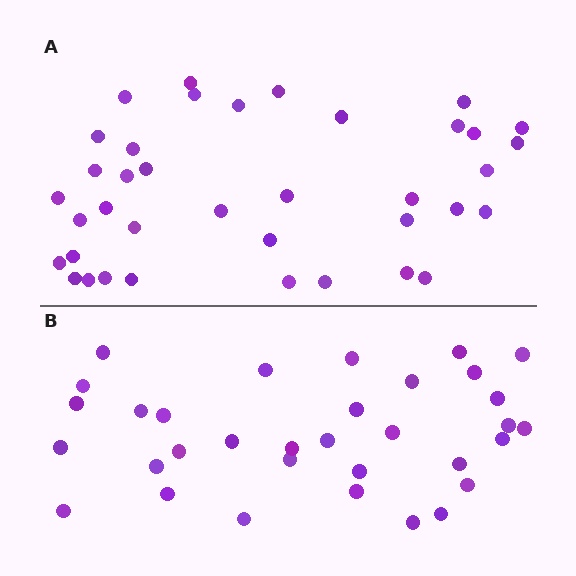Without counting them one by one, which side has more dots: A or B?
Region A (the top region) has more dots.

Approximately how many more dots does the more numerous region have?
Region A has about 5 more dots than region B.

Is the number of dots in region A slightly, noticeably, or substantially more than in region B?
Region A has only slightly more — the two regions are fairly close. The ratio is roughly 1.2 to 1.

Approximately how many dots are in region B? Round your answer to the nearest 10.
About 30 dots. (The exact count is 33, which rounds to 30.)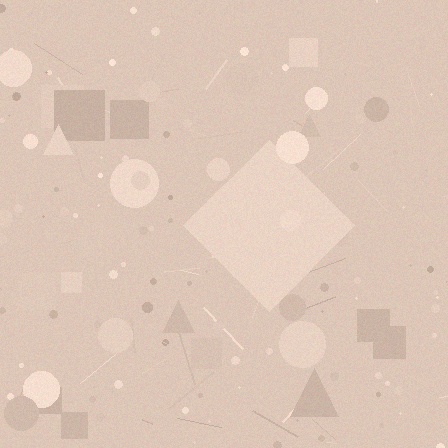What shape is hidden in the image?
A diamond is hidden in the image.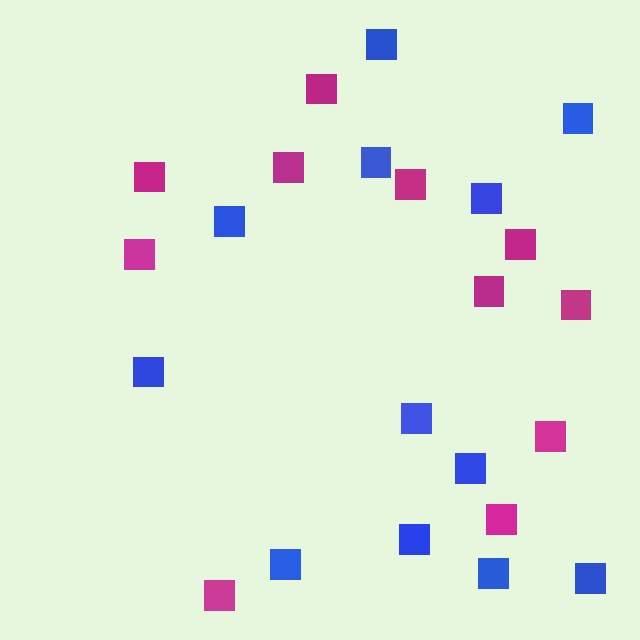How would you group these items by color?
There are 2 groups: one group of blue squares (12) and one group of magenta squares (11).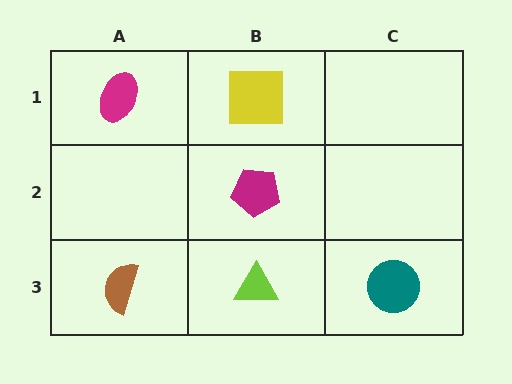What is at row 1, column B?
A yellow square.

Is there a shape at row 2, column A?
No, that cell is empty.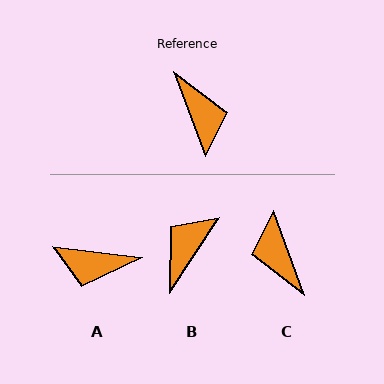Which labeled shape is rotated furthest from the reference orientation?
C, about 179 degrees away.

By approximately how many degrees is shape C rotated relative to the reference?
Approximately 179 degrees counter-clockwise.